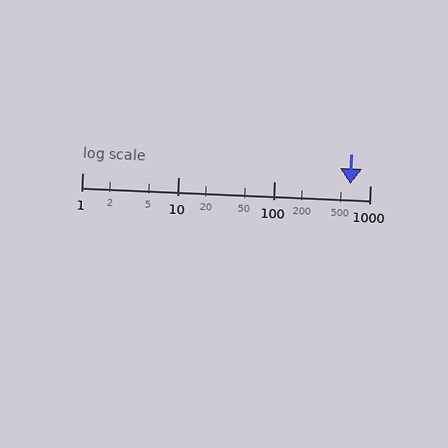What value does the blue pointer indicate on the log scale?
The pointer indicates approximately 620.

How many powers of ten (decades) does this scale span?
The scale spans 3 decades, from 1 to 1000.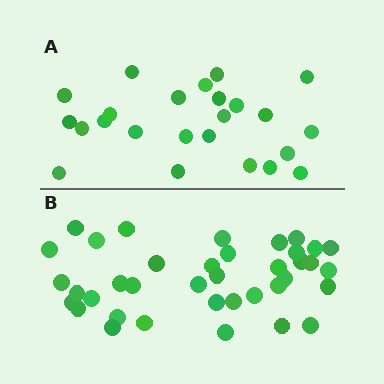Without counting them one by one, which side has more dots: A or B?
Region B (the bottom region) has more dots.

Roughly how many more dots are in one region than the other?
Region B has approximately 15 more dots than region A.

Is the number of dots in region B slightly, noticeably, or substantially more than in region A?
Region B has substantially more. The ratio is roughly 1.6 to 1.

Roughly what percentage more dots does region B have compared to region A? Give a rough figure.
About 60% more.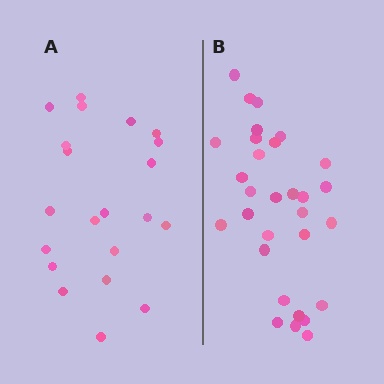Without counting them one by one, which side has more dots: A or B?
Region B (the right region) has more dots.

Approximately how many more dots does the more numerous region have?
Region B has roughly 8 or so more dots than region A.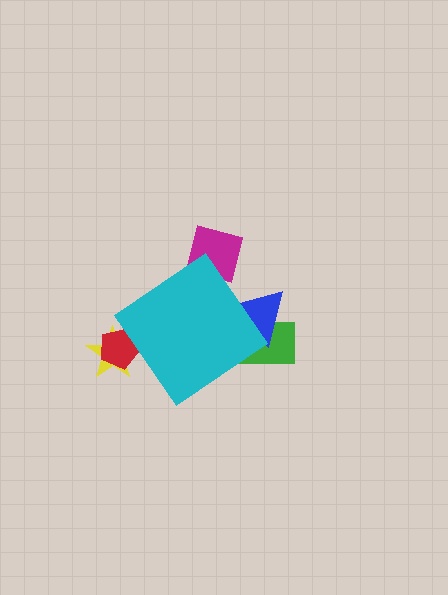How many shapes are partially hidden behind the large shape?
5 shapes are partially hidden.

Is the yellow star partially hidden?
Yes, the yellow star is partially hidden behind the cyan diamond.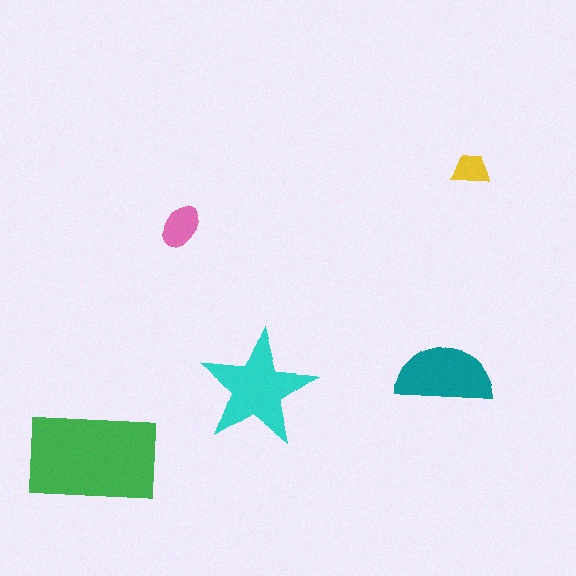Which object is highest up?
The yellow trapezoid is topmost.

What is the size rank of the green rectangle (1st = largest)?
1st.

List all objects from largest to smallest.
The green rectangle, the cyan star, the teal semicircle, the pink ellipse, the yellow trapezoid.